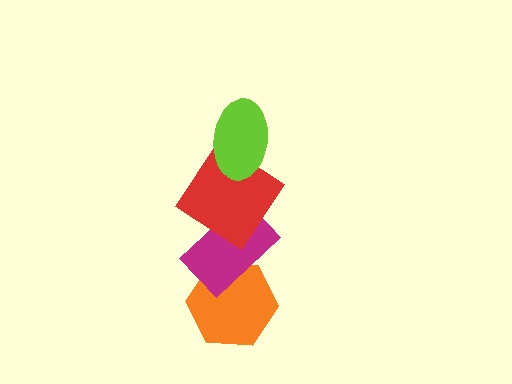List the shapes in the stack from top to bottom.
From top to bottom: the lime ellipse, the red diamond, the magenta rectangle, the orange hexagon.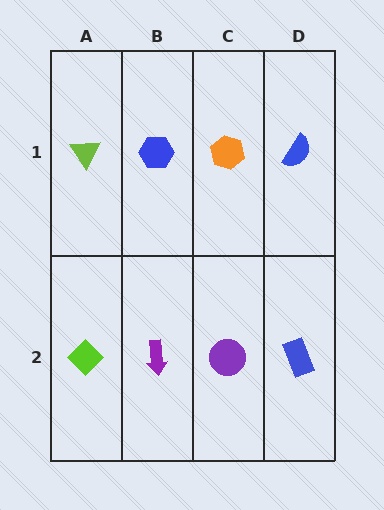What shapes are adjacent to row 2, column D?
A blue semicircle (row 1, column D), a purple circle (row 2, column C).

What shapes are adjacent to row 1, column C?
A purple circle (row 2, column C), a blue hexagon (row 1, column B), a blue semicircle (row 1, column D).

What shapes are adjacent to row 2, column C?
An orange hexagon (row 1, column C), a purple arrow (row 2, column B), a blue rectangle (row 2, column D).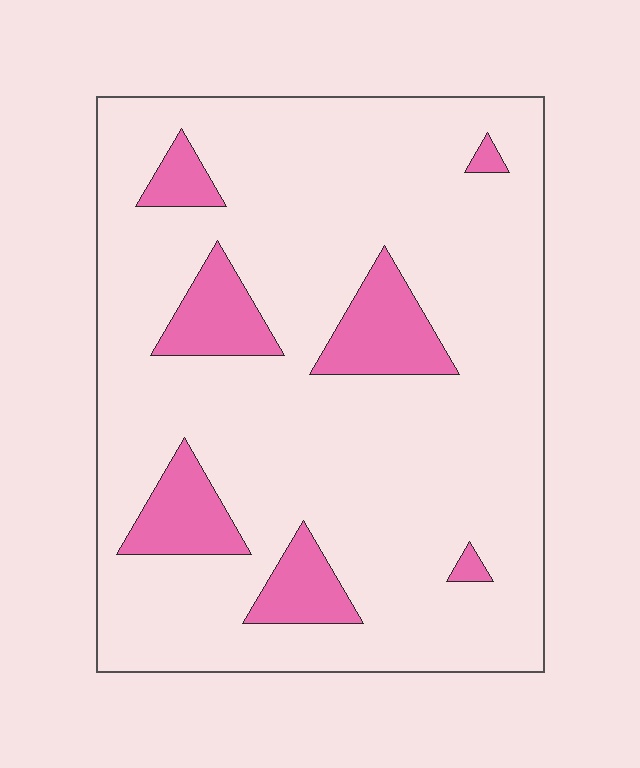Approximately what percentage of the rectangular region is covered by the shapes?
Approximately 15%.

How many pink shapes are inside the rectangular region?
7.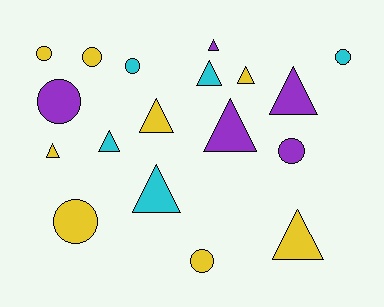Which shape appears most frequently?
Triangle, with 10 objects.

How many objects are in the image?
There are 18 objects.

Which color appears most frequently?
Yellow, with 8 objects.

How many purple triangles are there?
There are 3 purple triangles.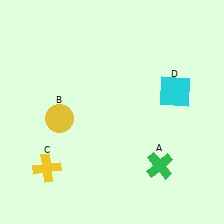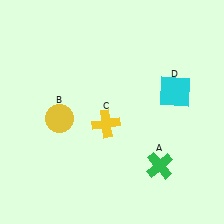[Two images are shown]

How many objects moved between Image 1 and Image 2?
1 object moved between the two images.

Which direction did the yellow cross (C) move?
The yellow cross (C) moved right.